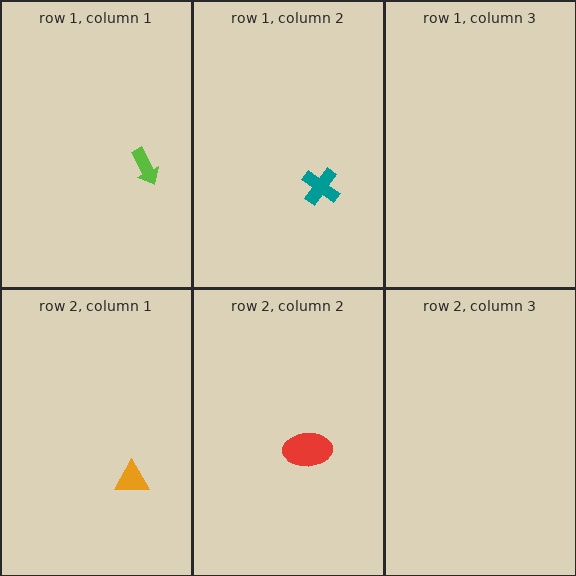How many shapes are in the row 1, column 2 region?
1.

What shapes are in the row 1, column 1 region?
The lime arrow.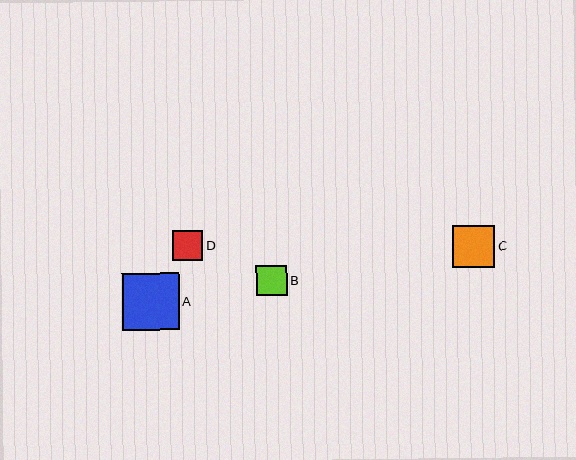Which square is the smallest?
Square D is the smallest with a size of approximately 30 pixels.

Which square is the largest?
Square A is the largest with a size of approximately 57 pixels.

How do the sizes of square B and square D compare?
Square B and square D are approximately the same size.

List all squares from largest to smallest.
From largest to smallest: A, C, B, D.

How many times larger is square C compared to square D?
Square C is approximately 1.4 times the size of square D.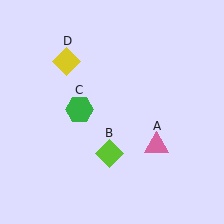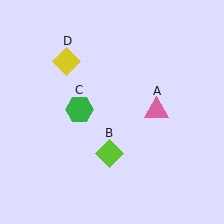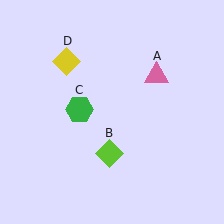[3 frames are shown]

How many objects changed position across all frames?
1 object changed position: pink triangle (object A).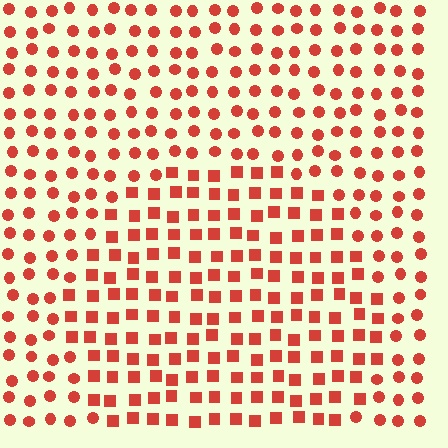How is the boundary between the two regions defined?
The boundary is defined by a change in element shape: squares inside vs. circles outside. All elements share the same color and spacing.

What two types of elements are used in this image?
The image uses squares inside the circle region and circles outside it.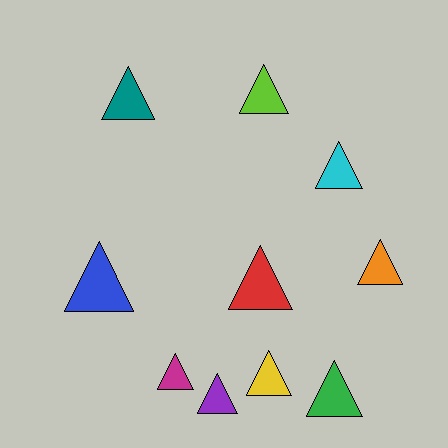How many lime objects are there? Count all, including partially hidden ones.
There is 1 lime object.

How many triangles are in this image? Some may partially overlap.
There are 10 triangles.